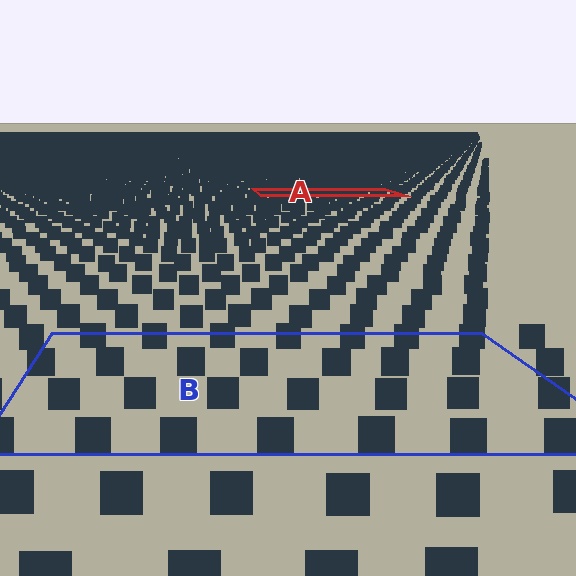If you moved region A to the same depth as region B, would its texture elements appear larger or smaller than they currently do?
They would appear larger. At a closer depth, the same texture elements are projected at a bigger on-screen size.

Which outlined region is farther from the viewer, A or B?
Region A is farther from the viewer — the texture elements inside it appear smaller and more densely packed.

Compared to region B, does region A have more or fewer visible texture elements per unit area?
Region A has more texture elements per unit area — they are packed more densely because it is farther away.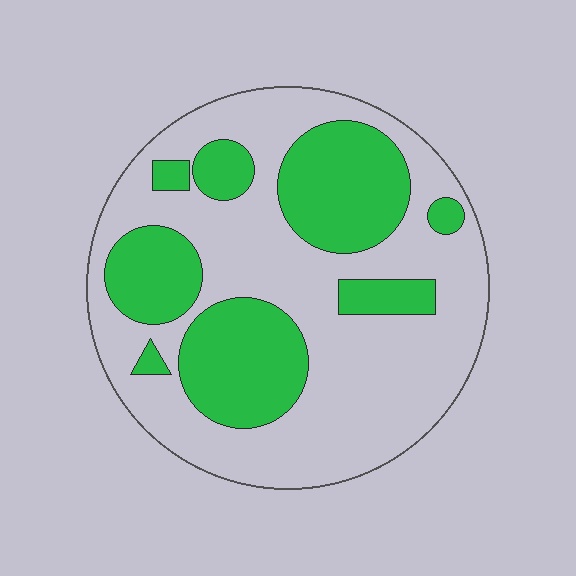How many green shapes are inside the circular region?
8.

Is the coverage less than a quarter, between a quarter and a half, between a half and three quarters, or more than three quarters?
Between a quarter and a half.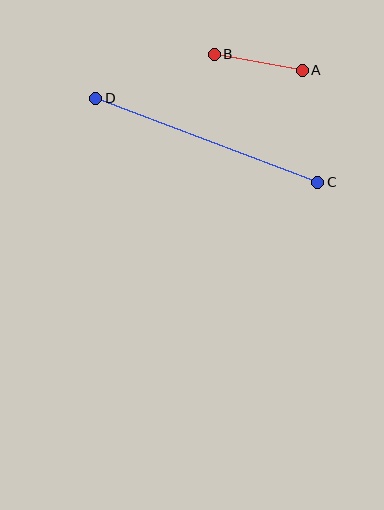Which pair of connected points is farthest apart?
Points C and D are farthest apart.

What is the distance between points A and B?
The distance is approximately 90 pixels.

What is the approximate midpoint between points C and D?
The midpoint is at approximately (207, 140) pixels.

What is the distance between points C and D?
The distance is approximately 238 pixels.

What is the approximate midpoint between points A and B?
The midpoint is at approximately (258, 62) pixels.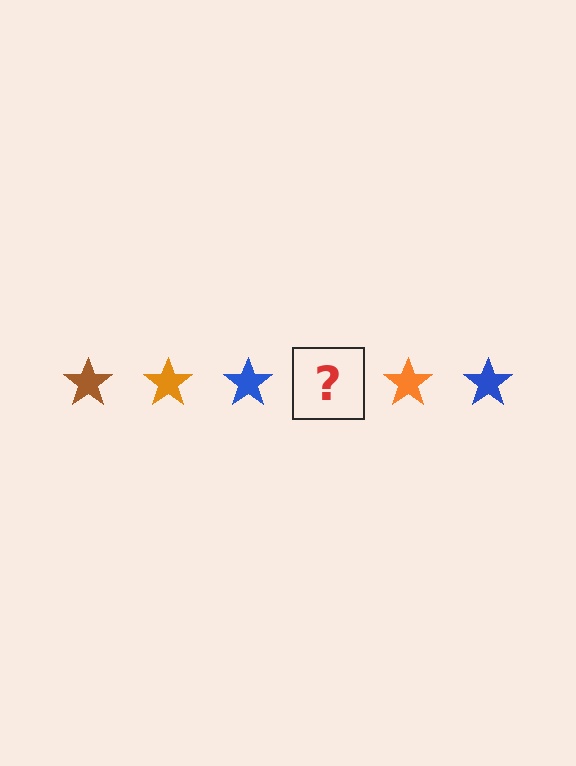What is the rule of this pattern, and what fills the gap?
The rule is that the pattern cycles through brown, orange, blue stars. The gap should be filled with a brown star.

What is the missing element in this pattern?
The missing element is a brown star.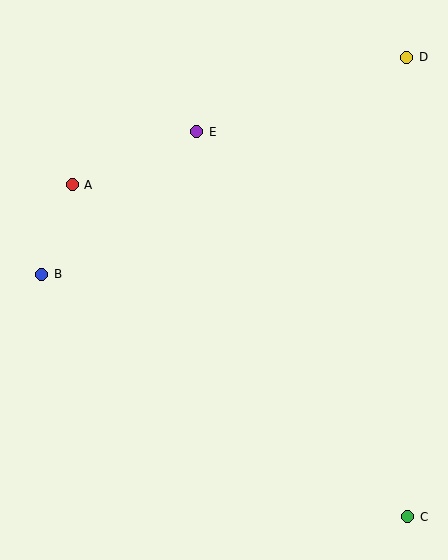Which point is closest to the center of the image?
Point E at (197, 132) is closest to the center.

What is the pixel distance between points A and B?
The distance between A and B is 95 pixels.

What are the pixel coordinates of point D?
Point D is at (407, 57).